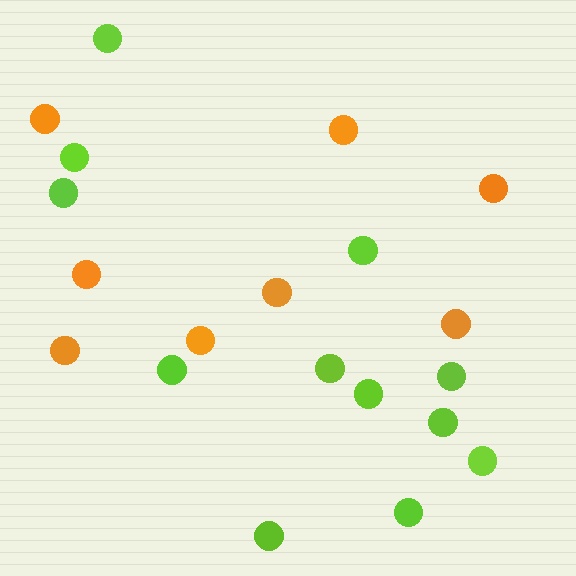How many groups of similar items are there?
There are 2 groups: one group of lime circles (12) and one group of orange circles (8).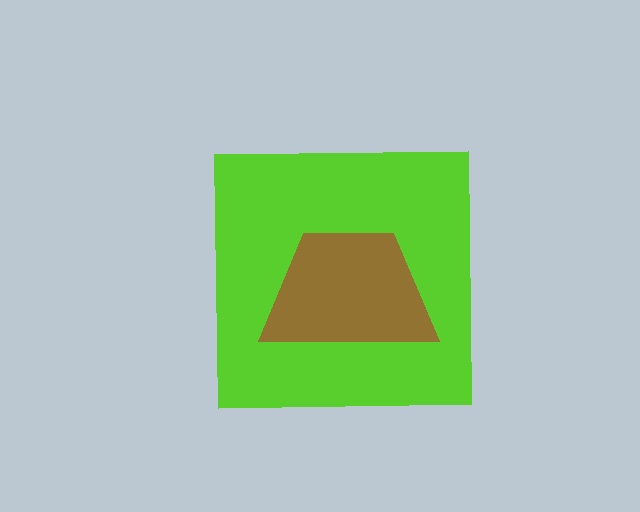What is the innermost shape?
The brown trapezoid.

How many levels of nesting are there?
2.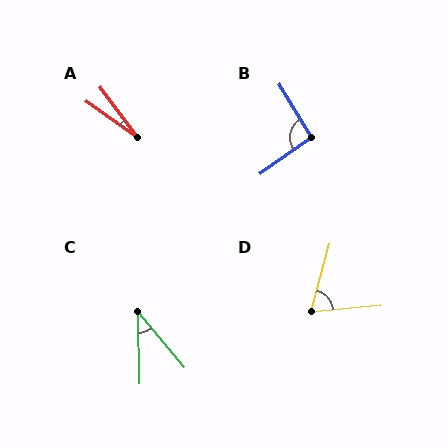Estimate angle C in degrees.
Approximately 39 degrees.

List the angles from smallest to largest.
A (19°), C (39°), D (70°), B (94°).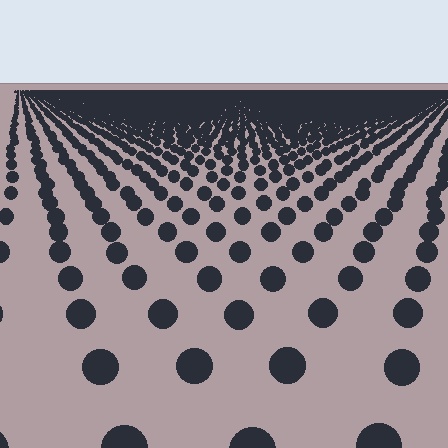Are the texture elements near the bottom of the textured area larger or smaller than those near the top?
Larger. Near the bottom, elements are closer to the viewer and appear at a bigger on-screen size.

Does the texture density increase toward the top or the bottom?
Density increases toward the top.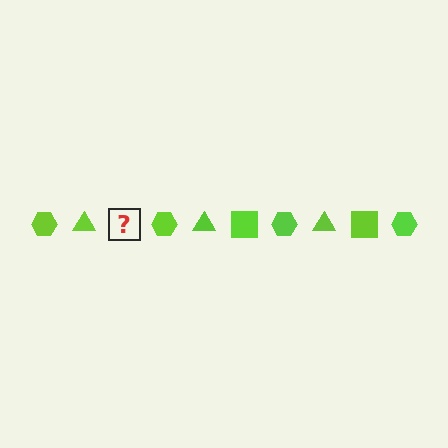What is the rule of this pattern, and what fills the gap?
The rule is that the pattern cycles through hexagon, triangle, square shapes in lime. The gap should be filled with a lime square.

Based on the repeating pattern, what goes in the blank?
The blank should be a lime square.